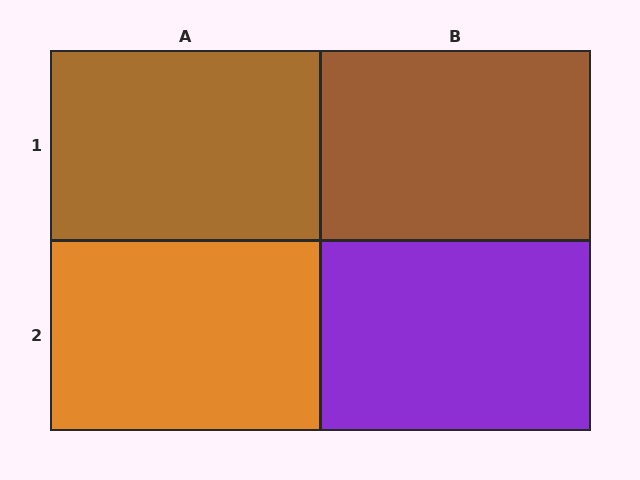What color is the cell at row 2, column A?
Orange.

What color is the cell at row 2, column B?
Purple.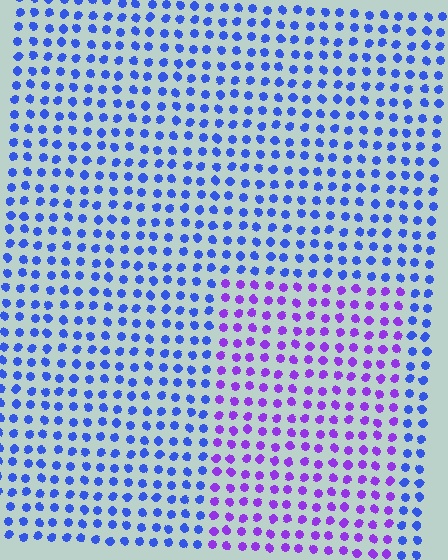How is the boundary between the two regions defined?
The boundary is defined purely by a slight shift in hue (about 46 degrees). Spacing, size, and orientation are identical on both sides.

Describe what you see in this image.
The image is filled with small blue elements in a uniform arrangement. A rectangle-shaped region is visible where the elements are tinted to a slightly different hue, forming a subtle color boundary.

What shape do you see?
I see a rectangle.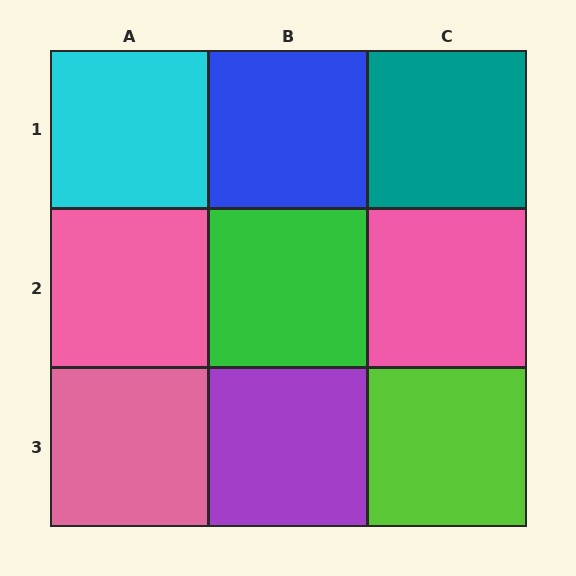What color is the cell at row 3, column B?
Purple.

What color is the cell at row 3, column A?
Pink.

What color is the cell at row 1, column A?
Cyan.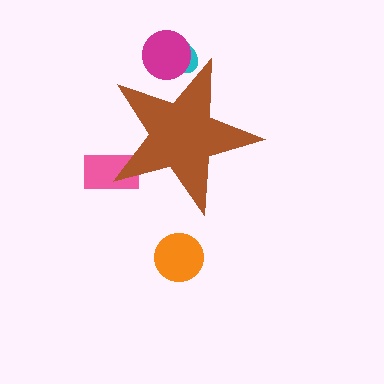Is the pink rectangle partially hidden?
Yes, the pink rectangle is partially hidden behind the brown star.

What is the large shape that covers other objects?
A brown star.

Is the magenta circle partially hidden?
Yes, the magenta circle is partially hidden behind the brown star.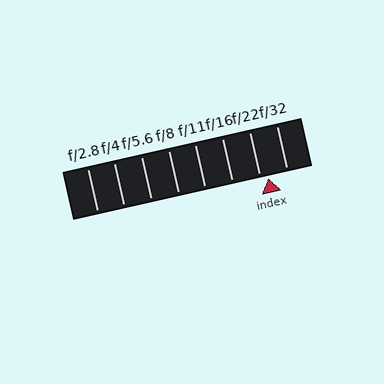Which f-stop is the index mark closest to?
The index mark is closest to f/22.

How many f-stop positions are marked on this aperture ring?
There are 8 f-stop positions marked.